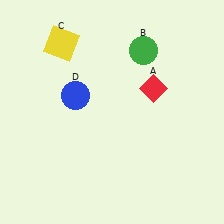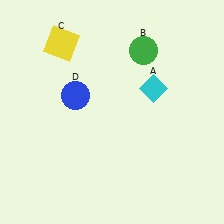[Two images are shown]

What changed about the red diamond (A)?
In Image 1, A is red. In Image 2, it changed to cyan.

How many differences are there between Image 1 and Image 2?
There is 1 difference between the two images.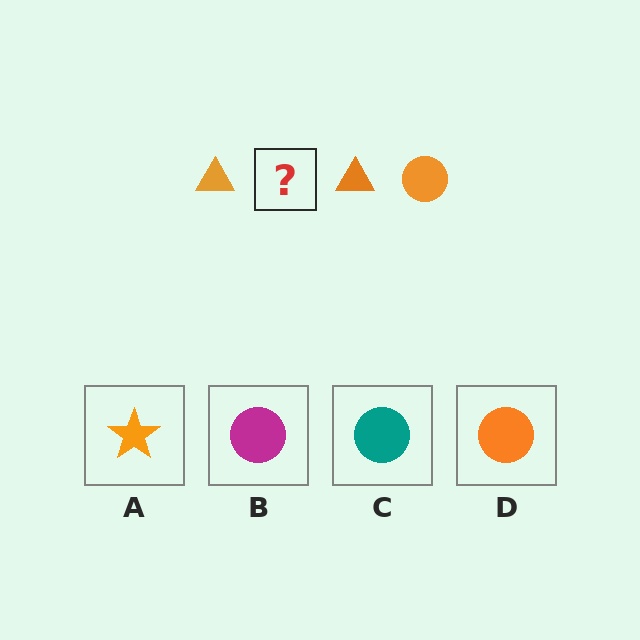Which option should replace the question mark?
Option D.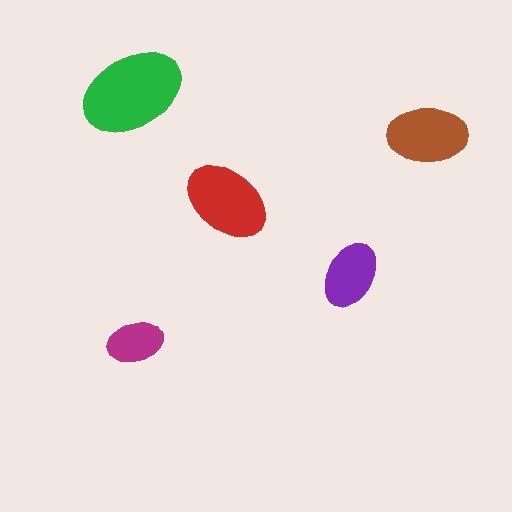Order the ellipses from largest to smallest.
the green one, the red one, the brown one, the purple one, the magenta one.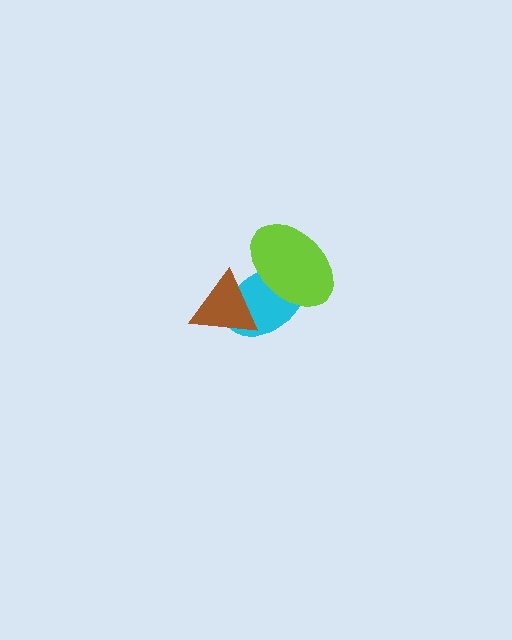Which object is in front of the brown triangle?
The lime ellipse is in front of the brown triangle.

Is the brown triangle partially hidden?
Yes, it is partially covered by another shape.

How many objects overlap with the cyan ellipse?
2 objects overlap with the cyan ellipse.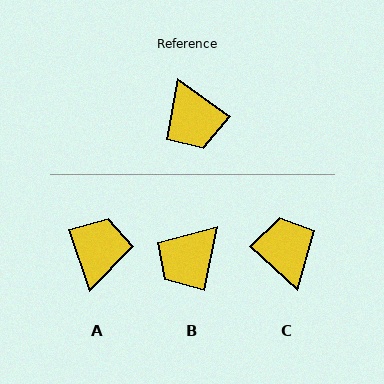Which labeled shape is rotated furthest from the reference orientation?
C, about 173 degrees away.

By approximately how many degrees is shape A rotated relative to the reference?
Approximately 145 degrees counter-clockwise.